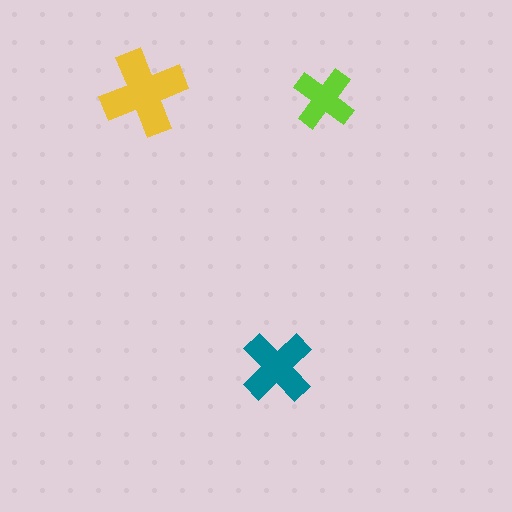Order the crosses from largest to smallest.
the yellow one, the teal one, the lime one.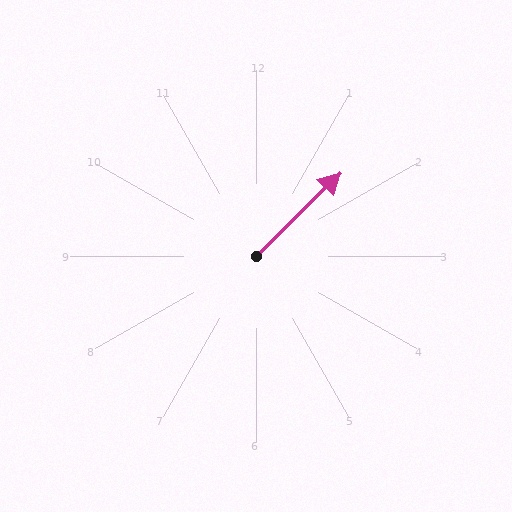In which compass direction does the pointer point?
Northeast.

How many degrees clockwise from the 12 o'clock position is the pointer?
Approximately 45 degrees.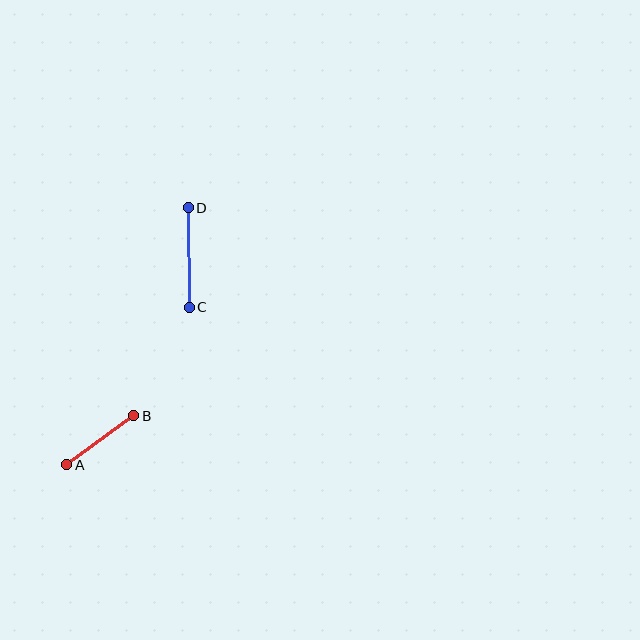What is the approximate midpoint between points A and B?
The midpoint is at approximately (100, 440) pixels.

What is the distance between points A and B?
The distance is approximately 83 pixels.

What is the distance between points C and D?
The distance is approximately 100 pixels.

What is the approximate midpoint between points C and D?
The midpoint is at approximately (189, 258) pixels.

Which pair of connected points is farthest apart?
Points C and D are farthest apart.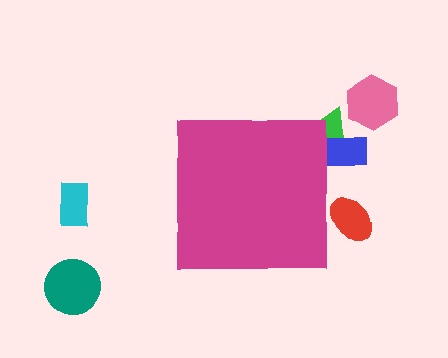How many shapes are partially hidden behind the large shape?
3 shapes are partially hidden.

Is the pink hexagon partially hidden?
No, the pink hexagon is fully visible.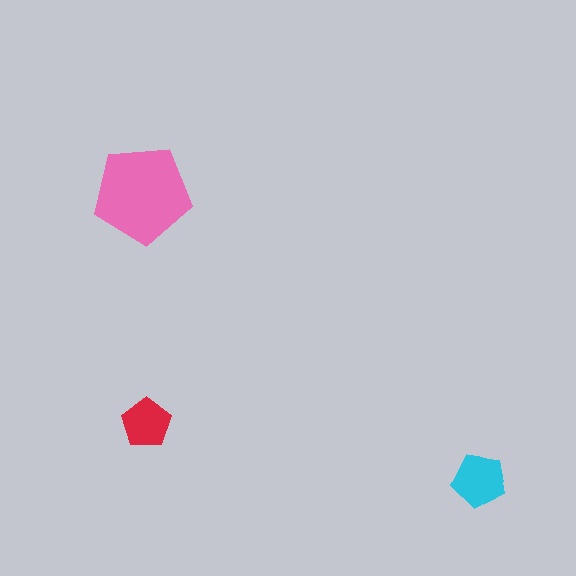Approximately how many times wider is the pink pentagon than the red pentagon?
About 2 times wider.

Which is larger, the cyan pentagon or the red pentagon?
The cyan one.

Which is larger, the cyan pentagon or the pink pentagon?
The pink one.